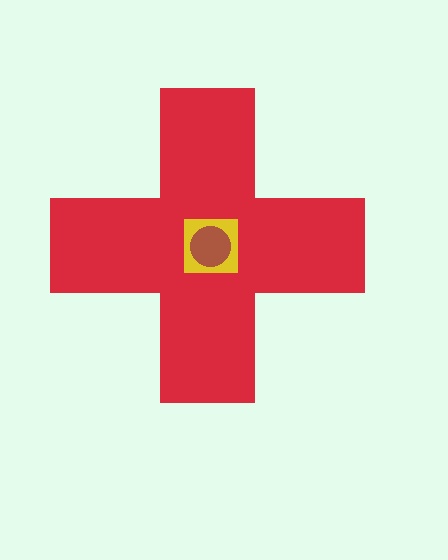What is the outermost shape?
The red cross.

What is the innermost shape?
The brown circle.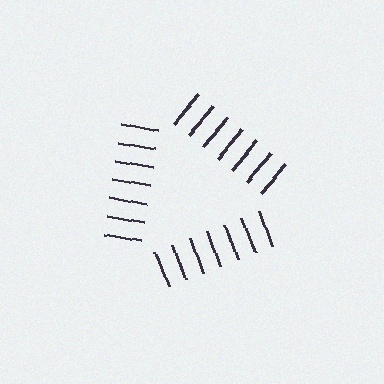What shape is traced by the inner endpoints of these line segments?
An illusory triangle — the line segments terminate on its edges but no continuous stroke is drawn.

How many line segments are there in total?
21 — 7 along each of the 3 edges.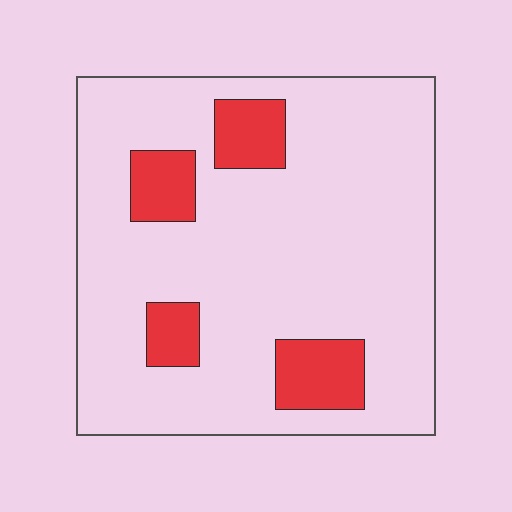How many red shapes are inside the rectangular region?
4.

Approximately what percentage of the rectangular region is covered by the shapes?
Approximately 15%.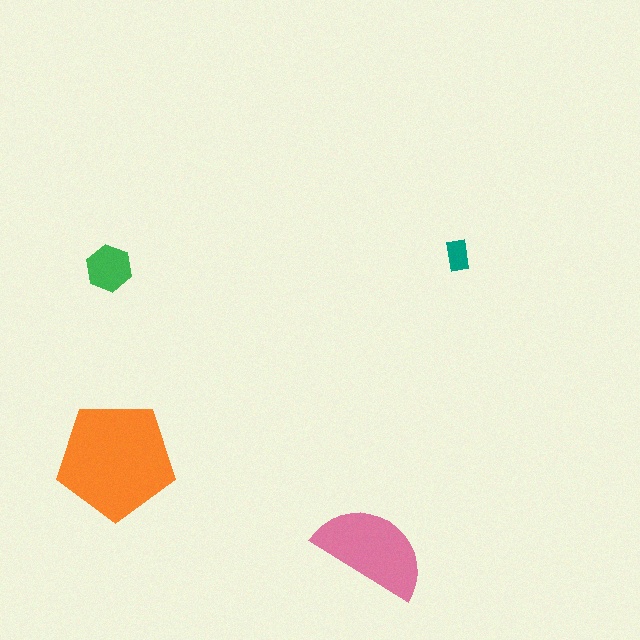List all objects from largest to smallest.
The orange pentagon, the pink semicircle, the green hexagon, the teal rectangle.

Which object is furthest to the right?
The teal rectangle is rightmost.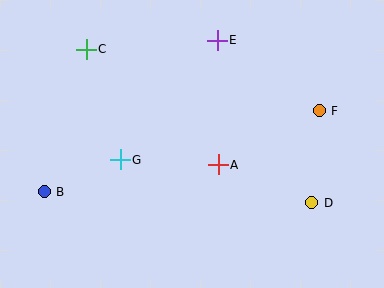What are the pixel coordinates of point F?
Point F is at (319, 111).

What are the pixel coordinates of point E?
Point E is at (217, 40).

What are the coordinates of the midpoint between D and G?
The midpoint between D and G is at (216, 181).